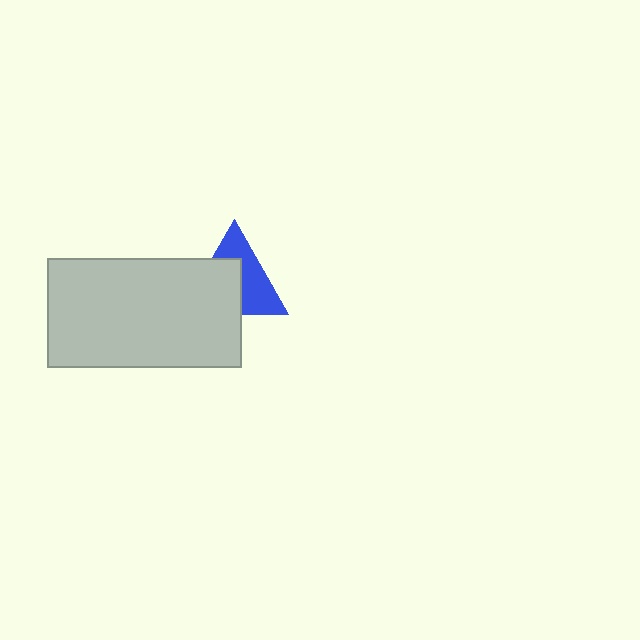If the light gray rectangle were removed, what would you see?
You would see the complete blue triangle.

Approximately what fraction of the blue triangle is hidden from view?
Roughly 50% of the blue triangle is hidden behind the light gray rectangle.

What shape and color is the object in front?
The object in front is a light gray rectangle.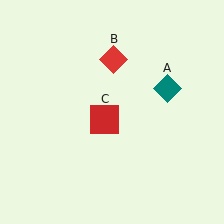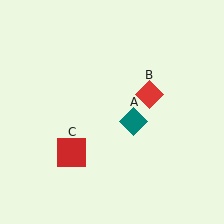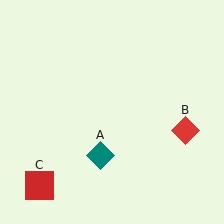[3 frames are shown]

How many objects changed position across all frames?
3 objects changed position: teal diamond (object A), red diamond (object B), red square (object C).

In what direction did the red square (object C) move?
The red square (object C) moved down and to the left.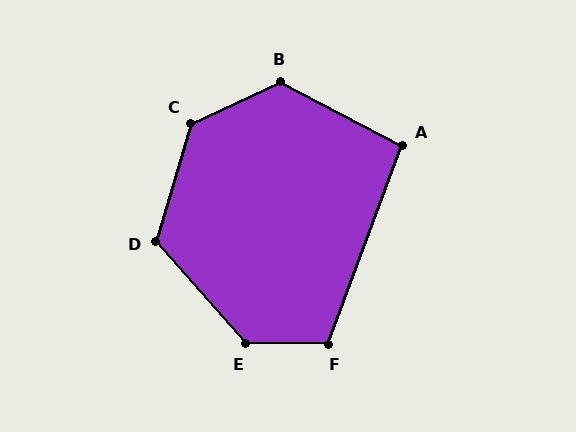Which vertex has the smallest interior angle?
A, at approximately 97 degrees.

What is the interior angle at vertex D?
Approximately 122 degrees (obtuse).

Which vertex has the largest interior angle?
E, at approximately 132 degrees.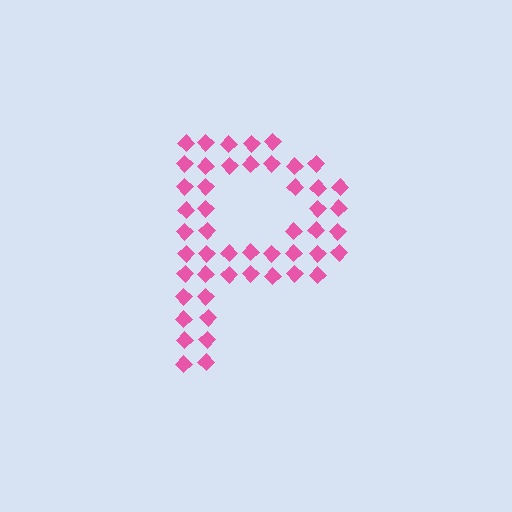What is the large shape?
The large shape is the letter P.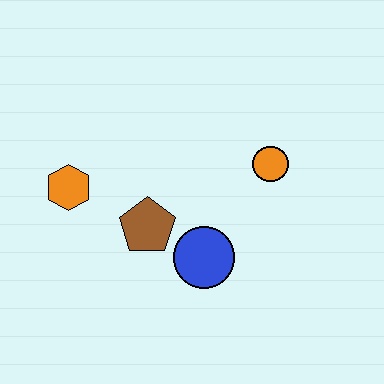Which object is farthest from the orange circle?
The orange hexagon is farthest from the orange circle.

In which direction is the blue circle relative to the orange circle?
The blue circle is below the orange circle.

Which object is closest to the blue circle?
The brown pentagon is closest to the blue circle.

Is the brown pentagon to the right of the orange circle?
No